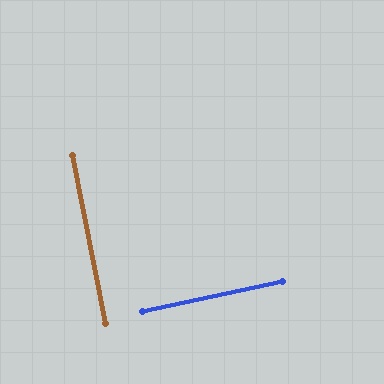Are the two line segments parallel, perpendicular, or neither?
Perpendicular — they meet at approximately 89°.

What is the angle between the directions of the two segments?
Approximately 89 degrees.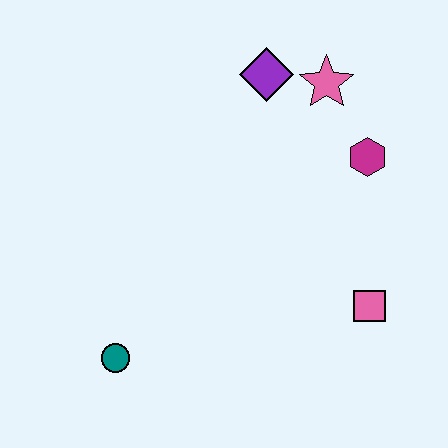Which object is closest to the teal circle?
The pink square is closest to the teal circle.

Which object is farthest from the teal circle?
The pink star is farthest from the teal circle.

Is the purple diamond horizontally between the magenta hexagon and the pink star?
No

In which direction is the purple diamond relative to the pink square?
The purple diamond is above the pink square.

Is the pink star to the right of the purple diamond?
Yes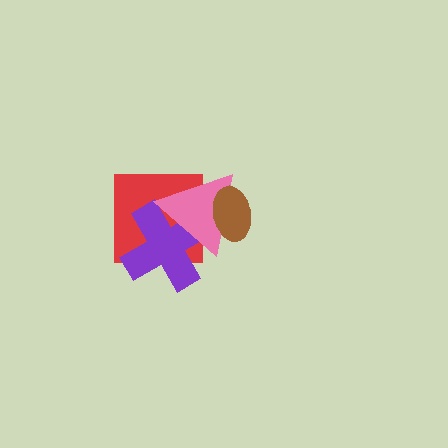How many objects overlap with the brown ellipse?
1 object overlaps with the brown ellipse.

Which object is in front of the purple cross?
The pink triangle is in front of the purple cross.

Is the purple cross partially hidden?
Yes, it is partially covered by another shape.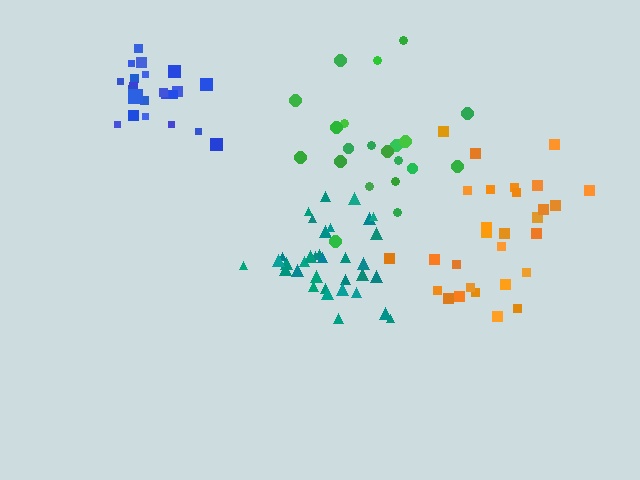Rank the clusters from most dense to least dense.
blue, teal, orange, green.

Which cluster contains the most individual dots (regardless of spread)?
Teal (34).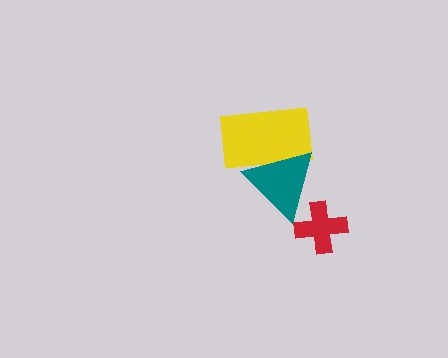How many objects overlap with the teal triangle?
2 objects overlap with the teal triangle.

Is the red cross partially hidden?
No, no other shape covers it.